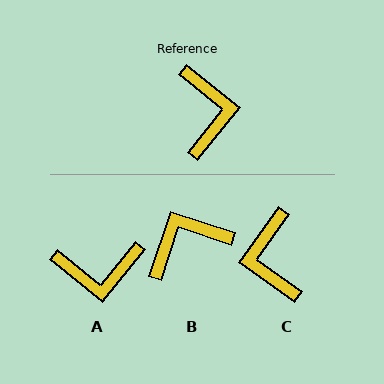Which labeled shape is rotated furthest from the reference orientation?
C, about 177 degrees away.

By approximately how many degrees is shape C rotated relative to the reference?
Approximately 177 degrees clockwise.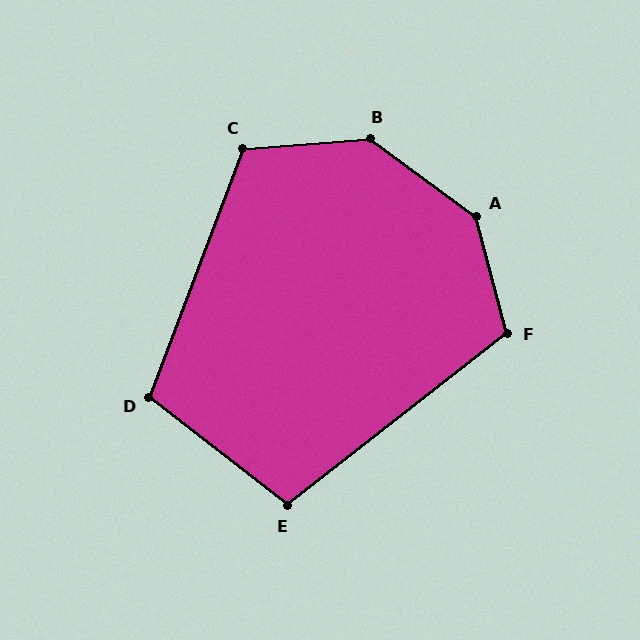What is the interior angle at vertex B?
Approximately 140 degrees (obtuse).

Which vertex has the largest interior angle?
A, at approximately 141 degrees.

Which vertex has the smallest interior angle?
E, at approximately 104 degrees.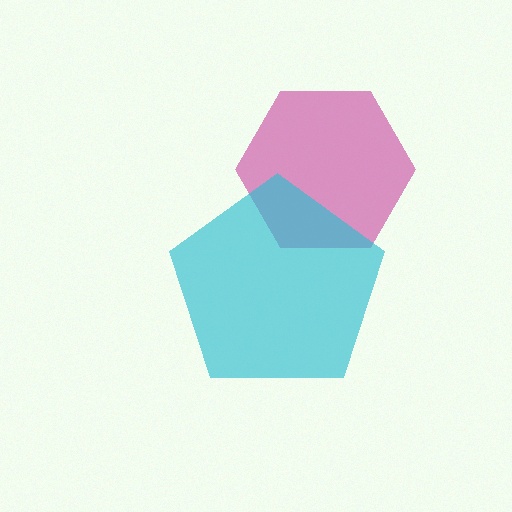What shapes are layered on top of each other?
The layered shapes are: a magenta hexagon, a cyan pentagon.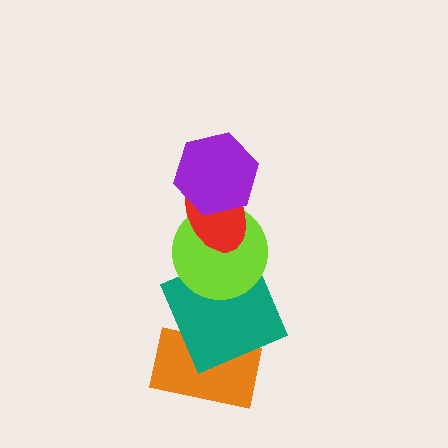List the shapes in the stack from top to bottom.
From top to bottom: the purple hexagon, the red ellipse, the lime circle, the teal square, the orange rectangle.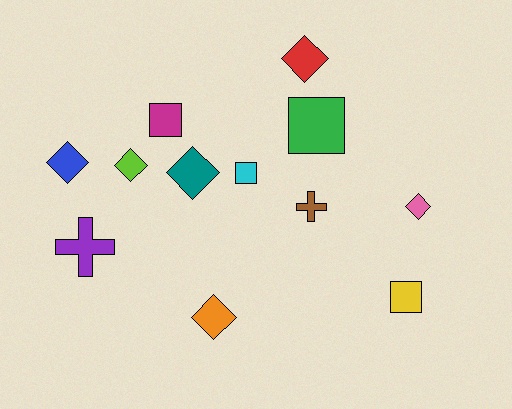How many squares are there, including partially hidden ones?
There are 4 squares.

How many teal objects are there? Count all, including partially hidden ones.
There is 1 teal object.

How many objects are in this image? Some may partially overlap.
There are 12 objects.